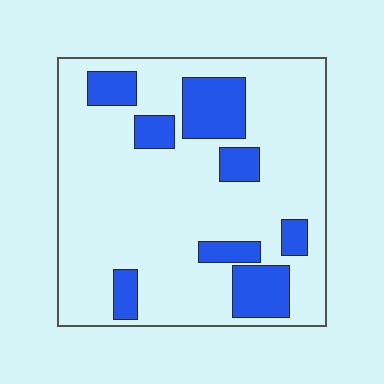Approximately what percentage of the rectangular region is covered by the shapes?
Approximately 20%.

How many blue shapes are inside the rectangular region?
8.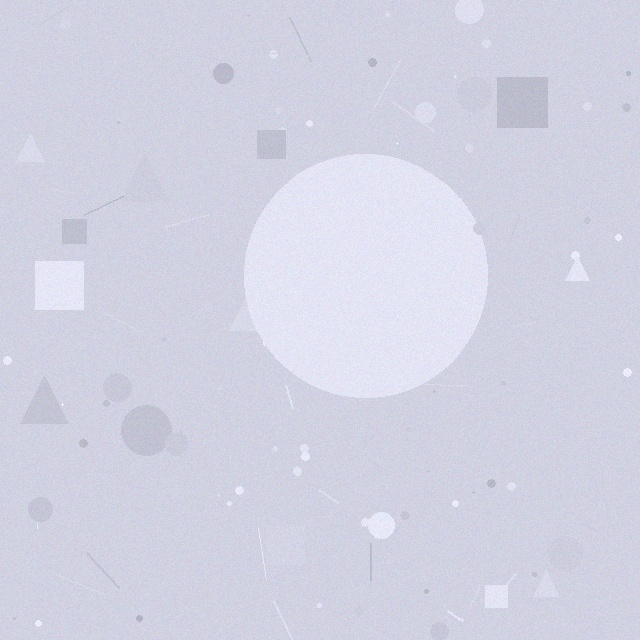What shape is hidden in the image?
A circle is hidden in the image.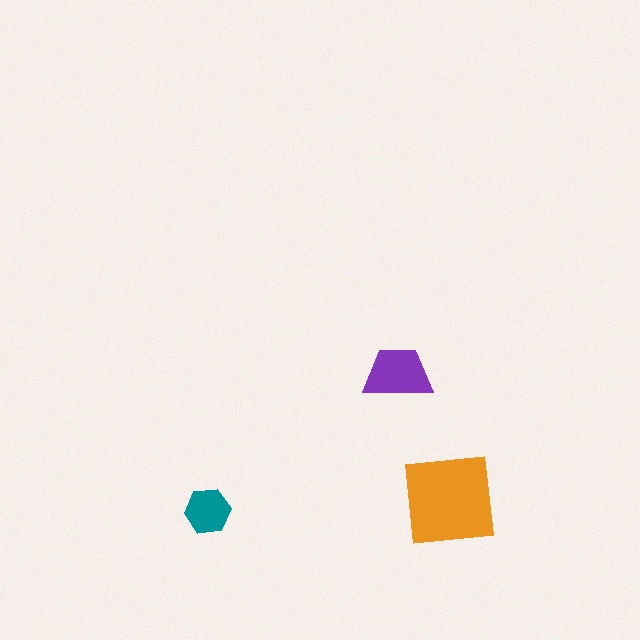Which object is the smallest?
The teal hexagon.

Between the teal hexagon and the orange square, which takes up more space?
The orange square.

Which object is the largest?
The orange square.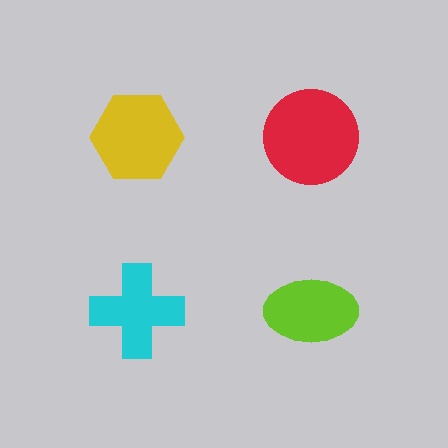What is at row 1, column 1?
A yellow hexagon.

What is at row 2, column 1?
A cyan cross.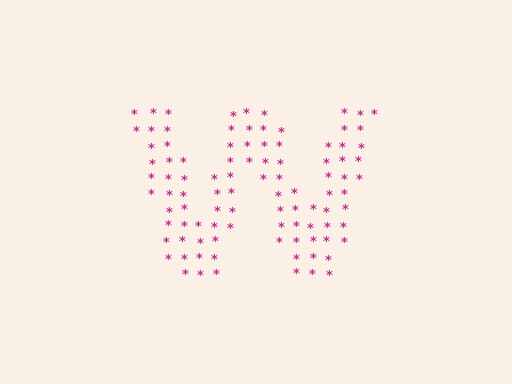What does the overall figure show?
The overall figure shows the letter W.